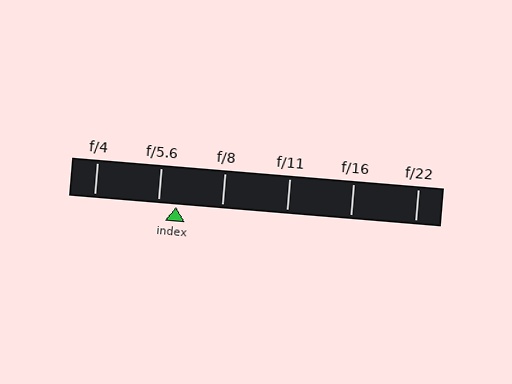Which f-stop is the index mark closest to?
The index mark is closest to f/5.6.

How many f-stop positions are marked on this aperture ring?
There are 6 f-stop positions marked.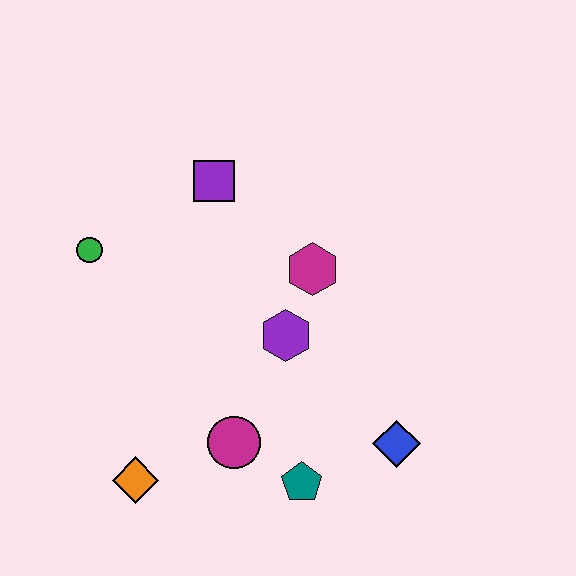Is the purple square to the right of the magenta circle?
No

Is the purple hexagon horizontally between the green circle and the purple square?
No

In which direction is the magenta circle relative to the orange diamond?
The magenta circle is to the right of the orange diamond.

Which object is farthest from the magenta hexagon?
The orange diamond is farthest from the magenta hexagon.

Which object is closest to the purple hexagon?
The magenta hexagon is closest to the purple hexagon.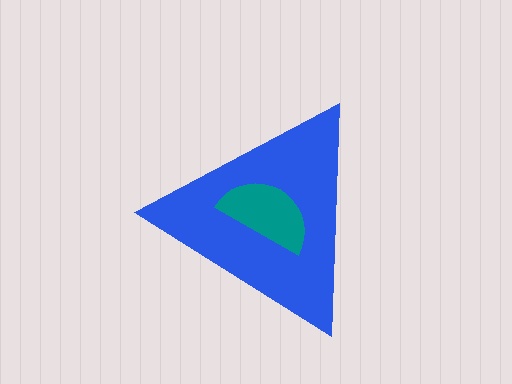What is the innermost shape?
The teal semicircle.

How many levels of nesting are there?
2.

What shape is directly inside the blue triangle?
The teal semicircle.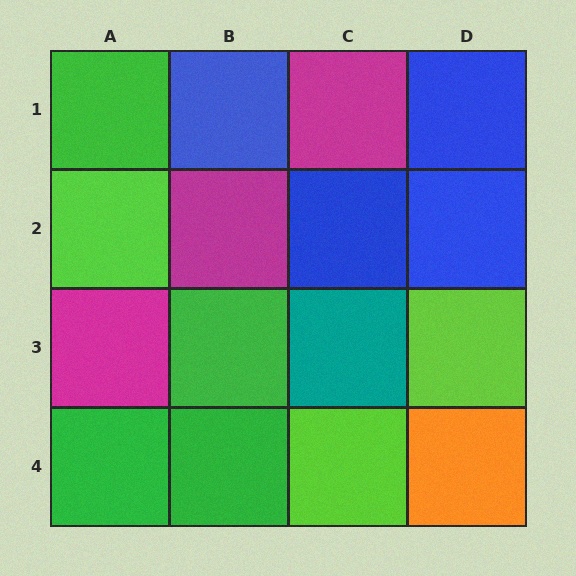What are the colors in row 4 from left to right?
Green, green, lime, orange.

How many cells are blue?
4 cells are blue.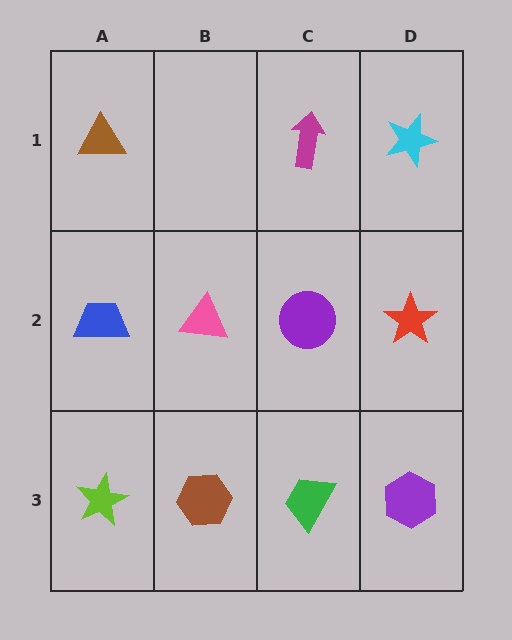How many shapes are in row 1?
3 shapes.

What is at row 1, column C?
A magenta arrow.